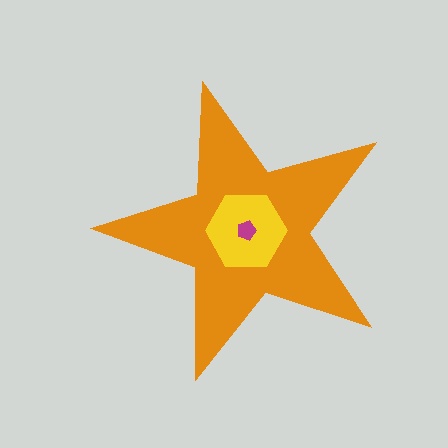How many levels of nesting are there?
3.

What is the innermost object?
The magenta pentagon.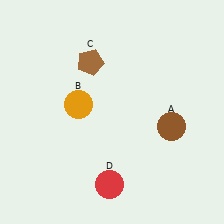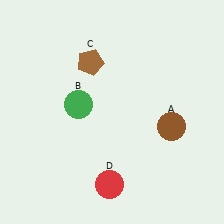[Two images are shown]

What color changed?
The circle (B) changed from orange in Image 1 to green in Image 2.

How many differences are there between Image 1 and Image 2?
There is 1 difference between the two images.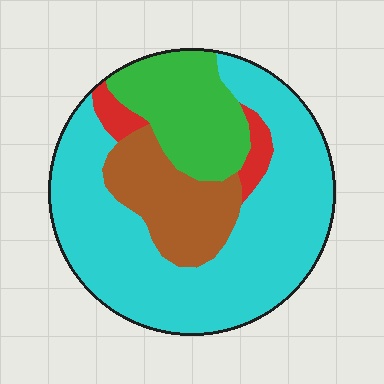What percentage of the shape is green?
Green covers roughly 20% of the shape.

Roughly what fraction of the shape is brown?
Brown covers 17% of the shape.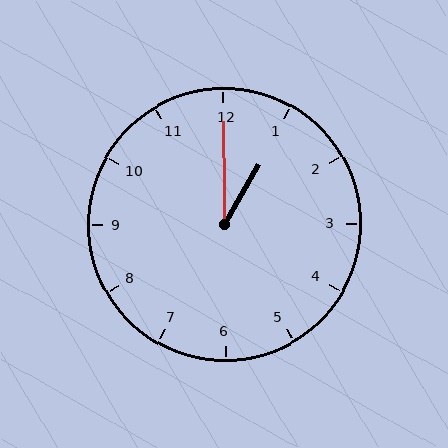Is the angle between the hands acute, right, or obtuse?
It is acute.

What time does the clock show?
1:00.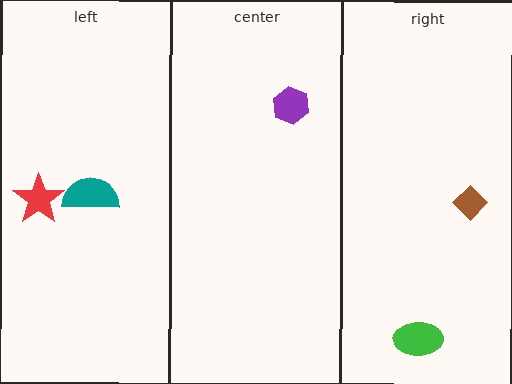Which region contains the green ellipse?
The right region.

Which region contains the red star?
The left region.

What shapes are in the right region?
The green ellipse, the brown diamond.